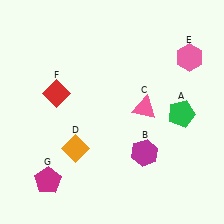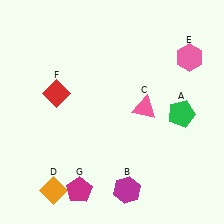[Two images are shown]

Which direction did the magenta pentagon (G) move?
The magenta pentagon (G) moved right.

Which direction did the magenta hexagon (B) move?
The magenta hexagon (B) moved down.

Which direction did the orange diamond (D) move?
The orange diamond (D) moved down.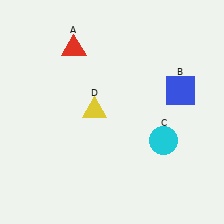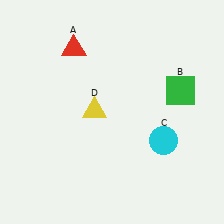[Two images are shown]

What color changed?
The square (B) changed from blue in Image 1 to green in Image 2.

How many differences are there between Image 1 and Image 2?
There is 1 difference between the two images.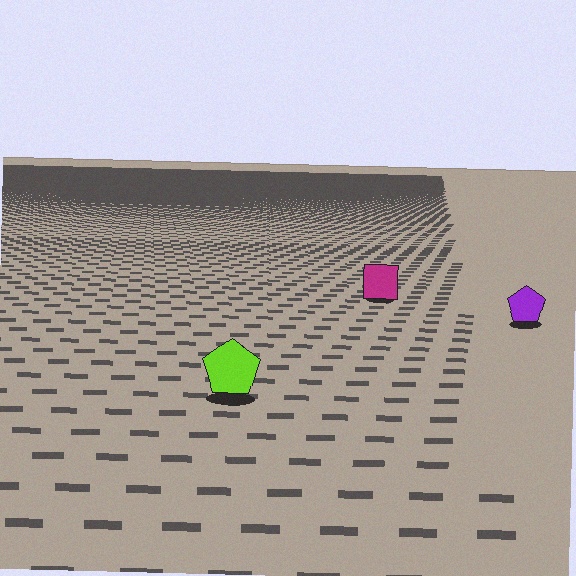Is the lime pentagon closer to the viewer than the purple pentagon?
Yes. The lime pentagon is closer — you can tell from the texture gradient: the ground texture is coarser near it.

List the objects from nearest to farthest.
From nearest to farthest: the lime pentagon, the purple pentagon, the magenta square.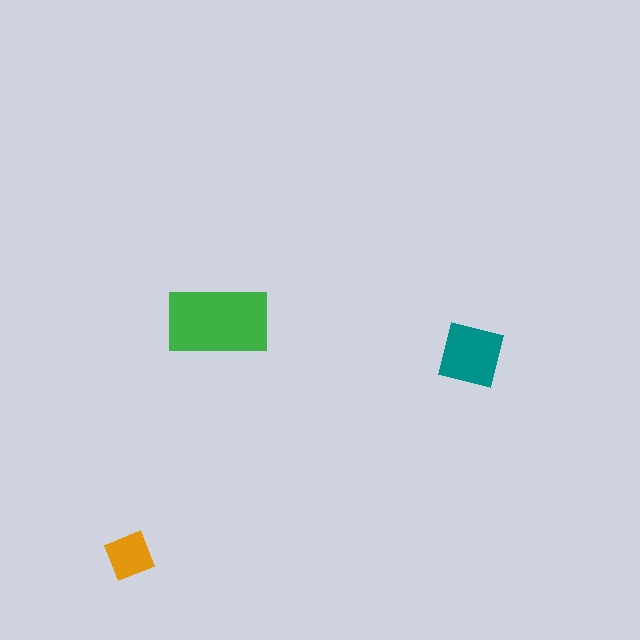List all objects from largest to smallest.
The green rectangle, the teal square, the orange diamond.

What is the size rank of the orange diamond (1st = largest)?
3rd.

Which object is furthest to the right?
The teal square is rightmost.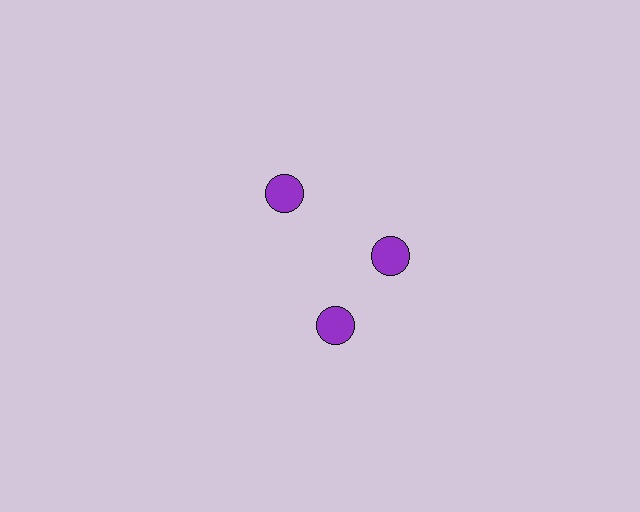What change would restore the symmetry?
The symmetry would be restored by rotating it back into even spacing with its neighbors so that all 3 circles sit at equal angles and equal distance from the center.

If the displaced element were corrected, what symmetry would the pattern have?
It would have 3-fold rotational symmetry — the pattern would map onto itself every 120 degrees.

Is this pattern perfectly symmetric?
No. The 3 purple circles are arranged in a ring, but one element near the 7 o'clock position is rotated out of alignment along the ring, breaking the 3-fold rotational symmetry.